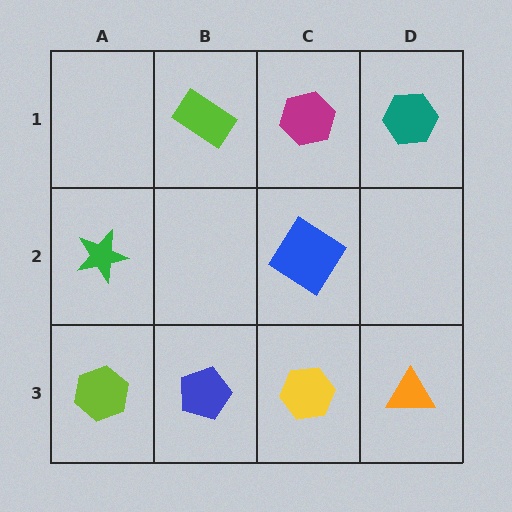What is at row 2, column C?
A blue diamond.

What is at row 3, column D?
An orange triangle.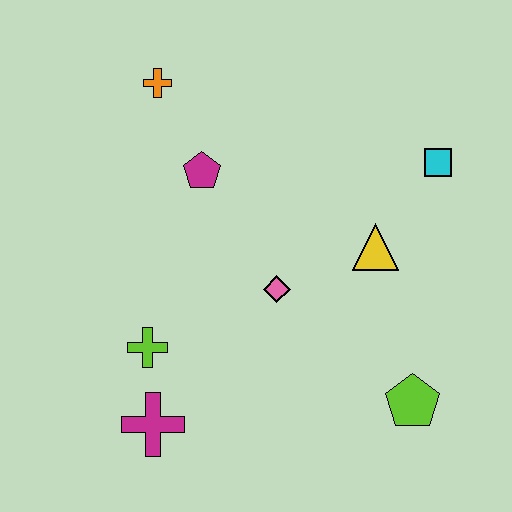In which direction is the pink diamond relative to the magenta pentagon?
The pink diamond is below the magenta pentagon.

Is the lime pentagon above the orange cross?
No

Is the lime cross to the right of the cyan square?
No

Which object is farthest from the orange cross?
The lime pentagon is farthest from the orange cross.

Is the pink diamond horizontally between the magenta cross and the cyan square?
Yes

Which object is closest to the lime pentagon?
The yellow triangle is closest to the lime pentagon.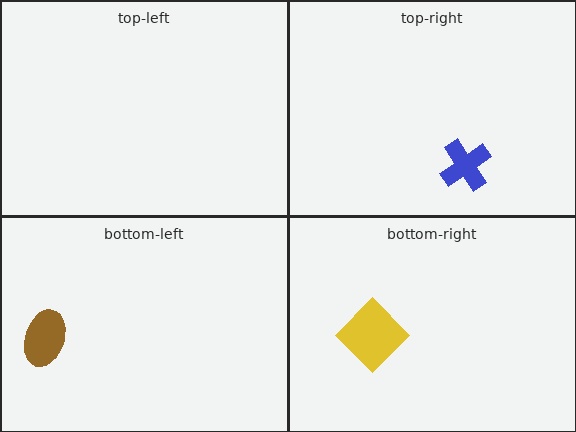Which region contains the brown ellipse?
The bottom-left region.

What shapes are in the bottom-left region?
The brown ellipse.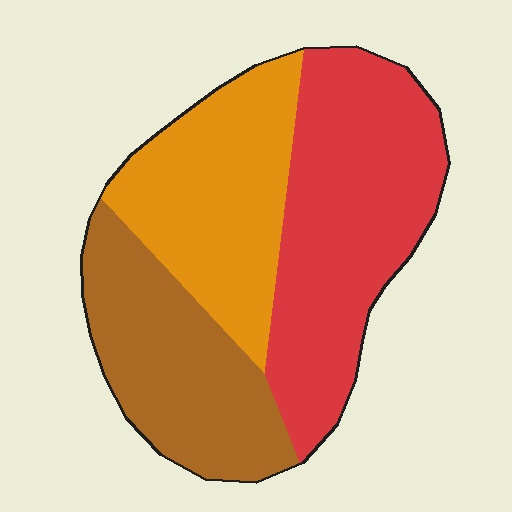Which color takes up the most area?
Red, at roughly 40%.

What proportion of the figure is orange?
Orange covers 30% of the figure.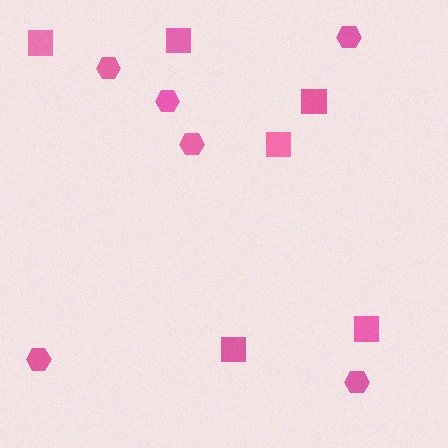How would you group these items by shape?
There are 2 groups: one group of squares (6) and one group of hexagons (6).